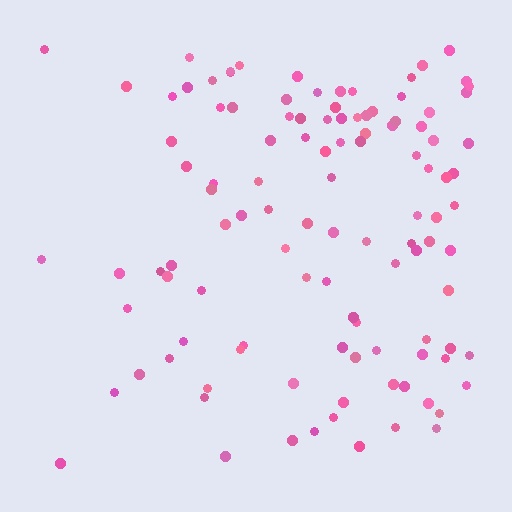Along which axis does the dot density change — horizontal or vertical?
Horizontal.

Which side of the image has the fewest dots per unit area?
The left.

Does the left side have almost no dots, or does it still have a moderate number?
Still a moderate number, just noticeably fewer than the right.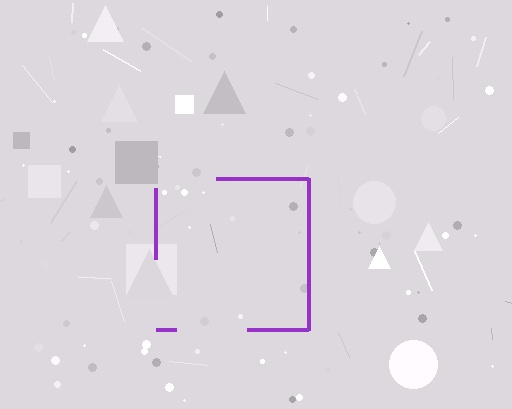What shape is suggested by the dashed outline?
The dashed outline suggests a square.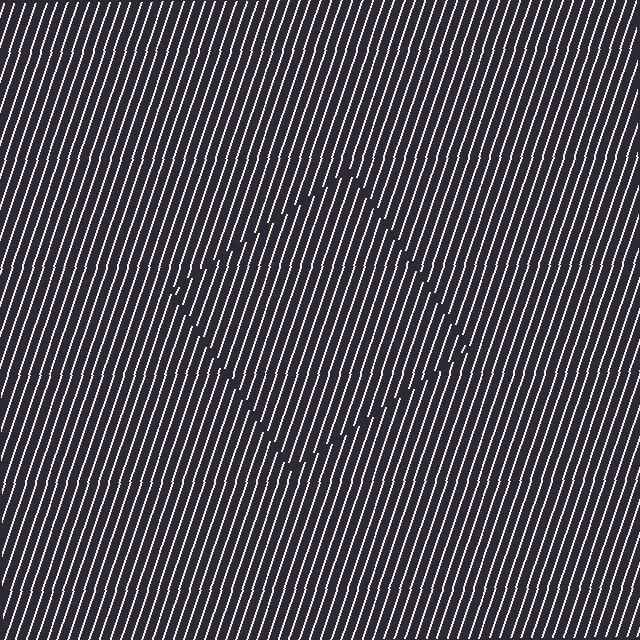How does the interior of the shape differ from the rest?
The interior of the shape contains the same grating, shifted by half a period — the contour is defined by the phase discontinuity where line-ends from the inner and outer gratings abut.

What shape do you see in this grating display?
An illusory square. The interior of the shape contains the same grating, shifted by half a period — the contour is defined by the phase discontinuity where line-ends from the inner and outer gratings abut.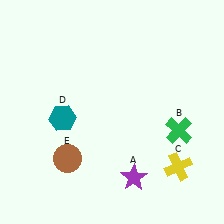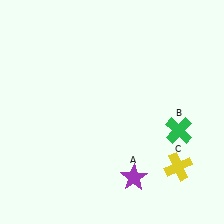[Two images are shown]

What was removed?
The teal hexagon (D), the brown circle (E) were removed in Image 2.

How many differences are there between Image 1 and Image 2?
There are 2 differences between the two images.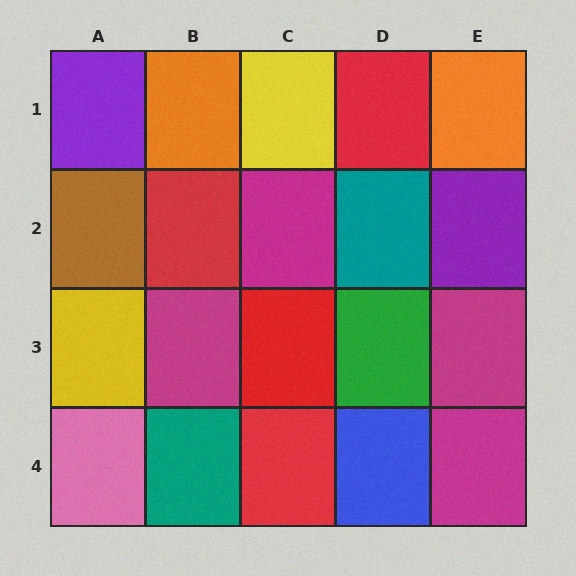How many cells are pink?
1 cell is pink.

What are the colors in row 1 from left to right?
Purple, orange, yellow, red, orange.